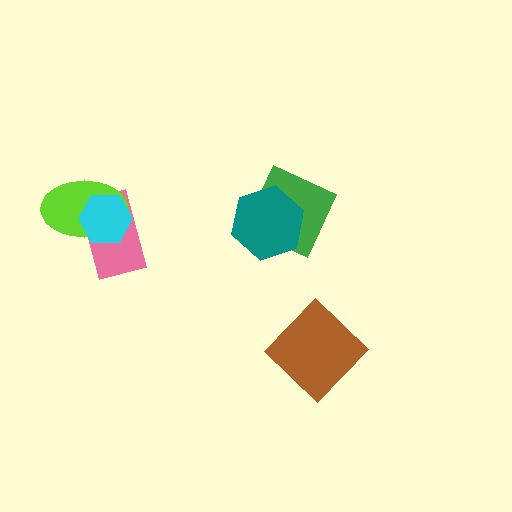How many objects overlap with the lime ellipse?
2 objects overlap with the lime ellipse.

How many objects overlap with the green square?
1 object overlaps with the green square.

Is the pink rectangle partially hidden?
Yes, it is partially covered by another shape.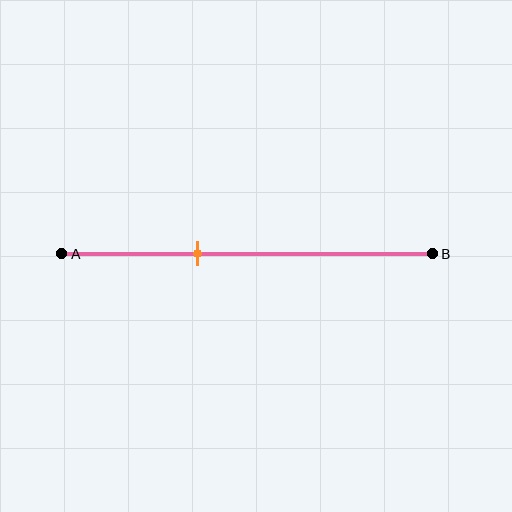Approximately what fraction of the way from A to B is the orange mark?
The orange mark is approximately 35% of the way from A to B.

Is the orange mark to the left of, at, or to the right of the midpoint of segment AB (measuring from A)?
The orange mark is to the left of the midpoint of segment AB.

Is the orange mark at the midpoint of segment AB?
No, the mark is at about 35% from A, not at the 50% midpoint.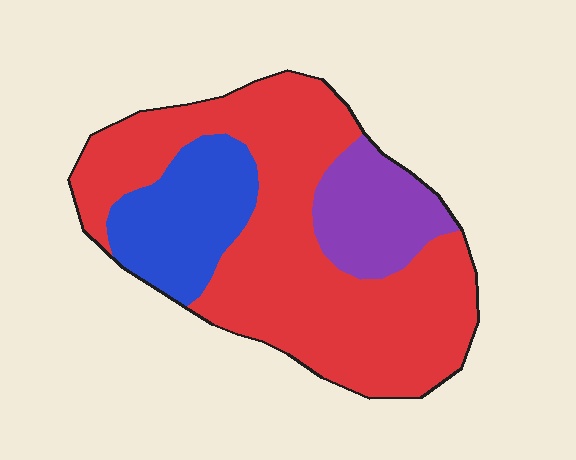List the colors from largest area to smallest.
From largest to smallest: red, blue, purple.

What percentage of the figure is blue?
Blue covers 19% of the figure.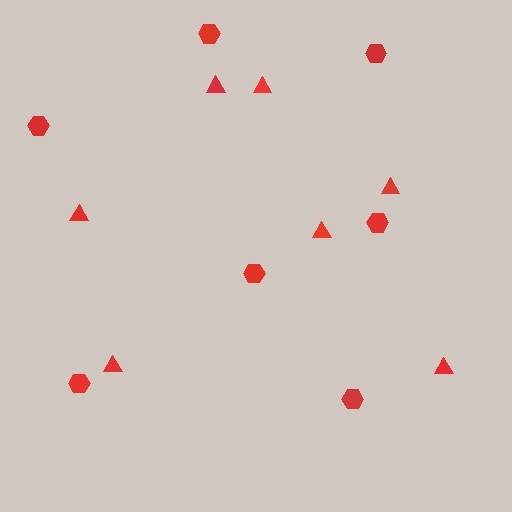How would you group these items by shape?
There are 2 groups: one group of hexagons (7) and one group of triangles (7).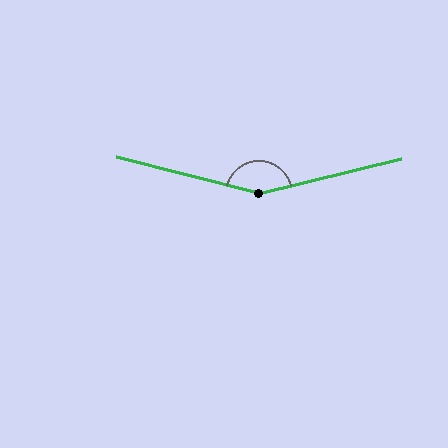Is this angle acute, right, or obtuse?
It is obtuse.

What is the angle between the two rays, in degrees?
Approximately 152 degrees.